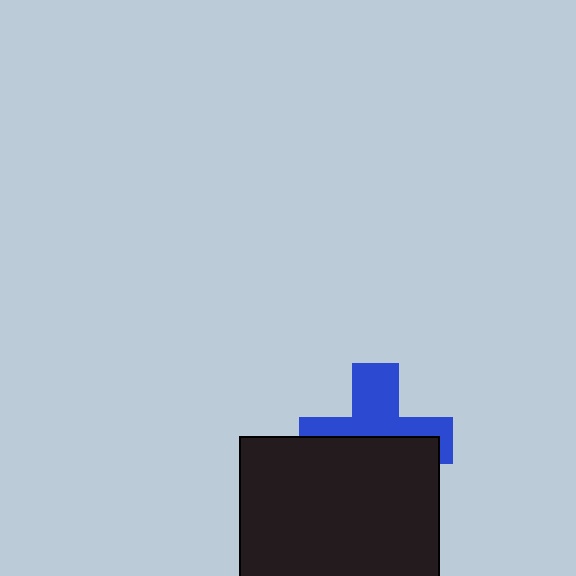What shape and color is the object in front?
The object in front is a black square.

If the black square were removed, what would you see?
You would see the complete blue cross.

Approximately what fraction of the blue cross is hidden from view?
Roughly 53% of the blue cross is hidden behind the black square.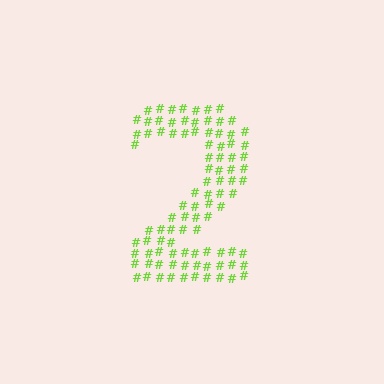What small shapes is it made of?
It is made of small hash symbols.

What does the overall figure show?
The overall figure shows the digit 2.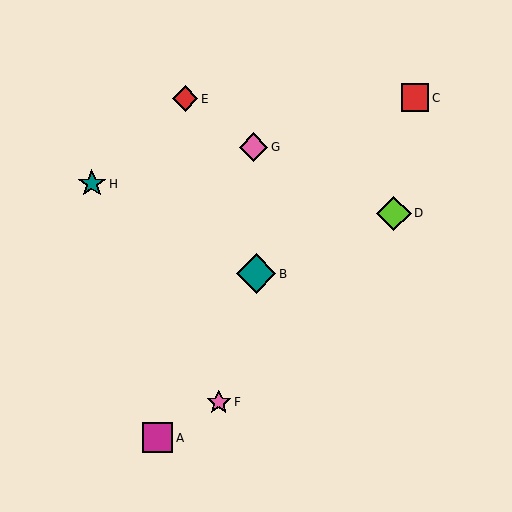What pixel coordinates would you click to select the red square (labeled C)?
Click at (415, 98) to select the red square C.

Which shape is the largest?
The teal diamond (labeled B) is the largest.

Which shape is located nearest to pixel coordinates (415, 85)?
The red square (labeled C) at (415, 98) is nearest to that location.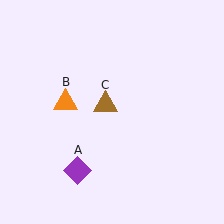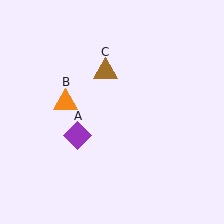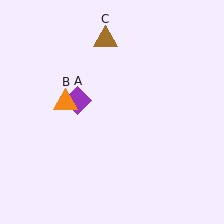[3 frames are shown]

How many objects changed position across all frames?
2 objects changed position: purple diamond (object A), brown triangle (object C).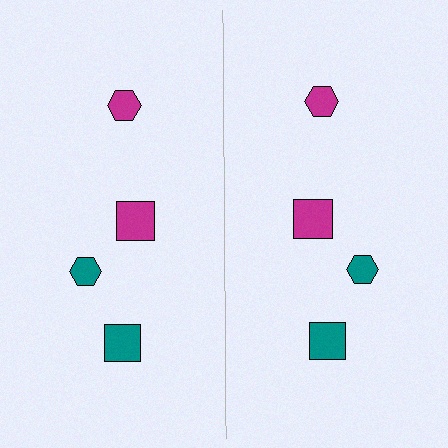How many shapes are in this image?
There are 8 shapes in this image.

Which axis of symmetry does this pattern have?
The pattern has a vertical axis of symmetry running through the center of the image.